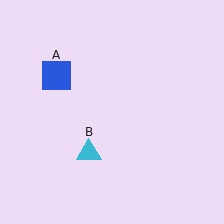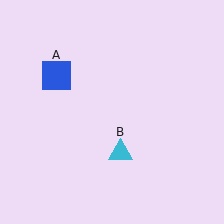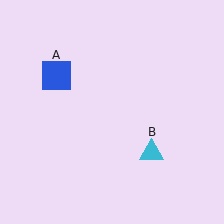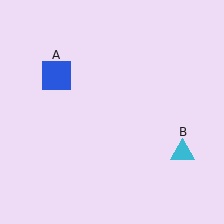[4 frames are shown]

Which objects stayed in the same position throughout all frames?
Blue square (object A) remained stationary.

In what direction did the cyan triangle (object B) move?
The cyan triangle (object B) moved right.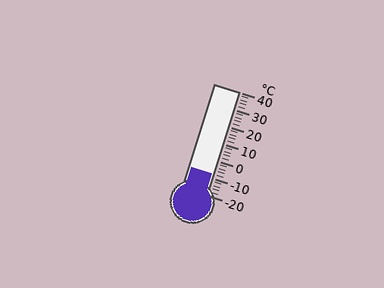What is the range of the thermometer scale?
The thermometer scale ranges from -20°C to 40°C.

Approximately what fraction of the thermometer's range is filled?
The thermometer is filled to approximately 20% of its range.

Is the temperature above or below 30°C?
The temperature is below 30°C.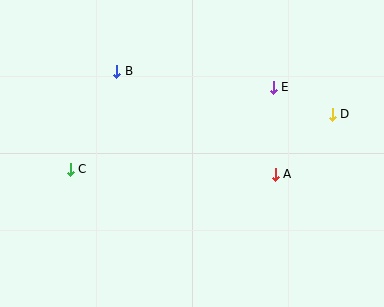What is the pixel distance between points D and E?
The distance between D and E is 65 pixels.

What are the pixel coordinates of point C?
Point C is at (70, 169).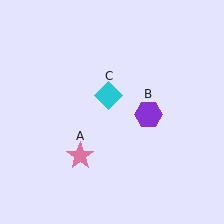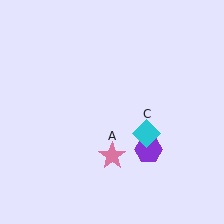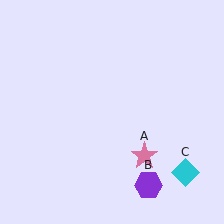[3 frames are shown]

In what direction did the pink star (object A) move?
The pink star (object A) moved right.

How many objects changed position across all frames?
3 objects changed position: pink star (object A), purple hexagon (object B), cyan diamond (object C).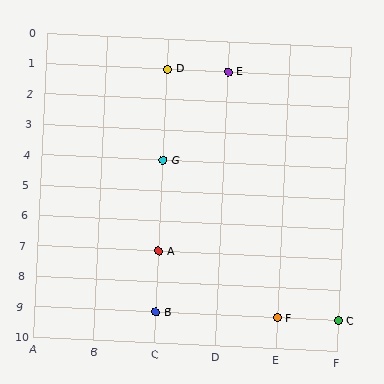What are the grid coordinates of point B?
Point B is at grid coordinates (C, 9).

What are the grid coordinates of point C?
Point C is at grid coordinates (F, 9).